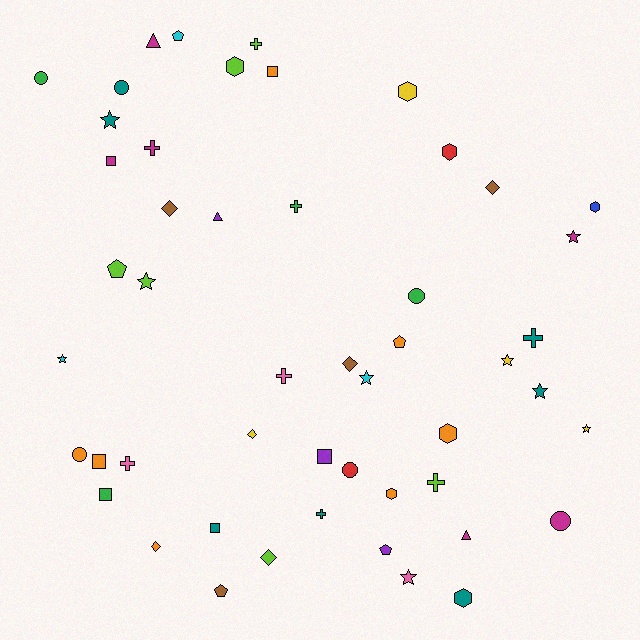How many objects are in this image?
There are 50 objects.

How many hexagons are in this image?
There are 7 hexagons.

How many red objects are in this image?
There are 2 red objects.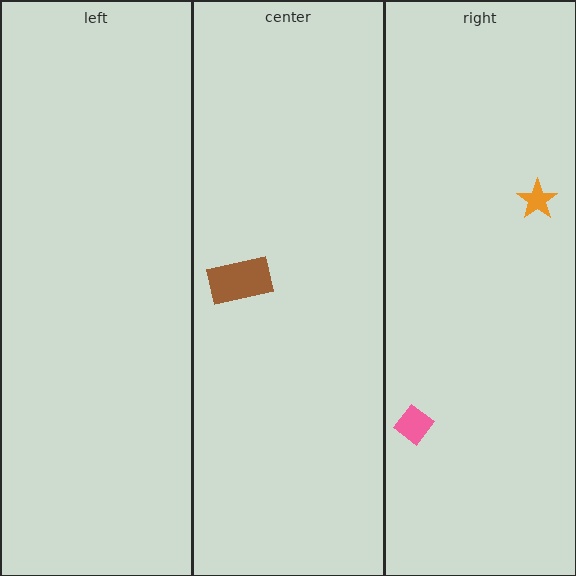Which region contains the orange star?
The right region.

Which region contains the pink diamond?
The right region.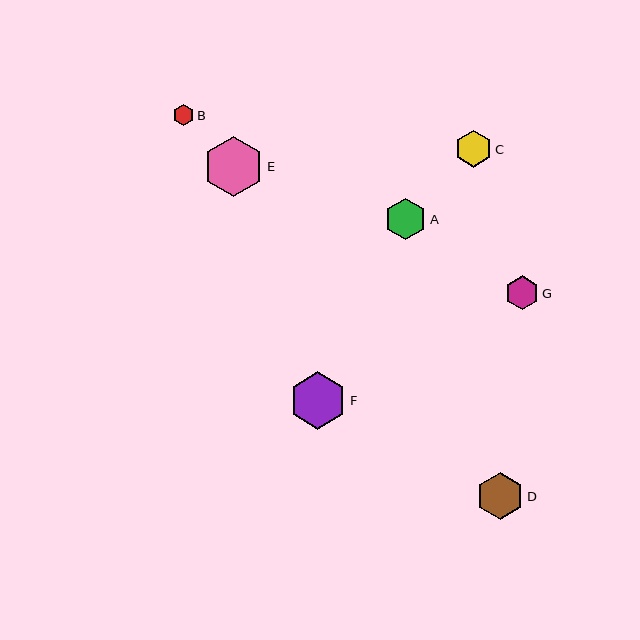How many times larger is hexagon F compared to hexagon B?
Hexagon F is approximately 2.8 times the size of hexagon B.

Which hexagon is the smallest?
Hexagon B is the smallest with a size of approximately 21 pixels.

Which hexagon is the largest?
Hexagon E is the largest with a size of approximately 60 pixels.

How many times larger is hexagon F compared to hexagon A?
Hexagon F is approximately 1.4 times the size of hexagon A.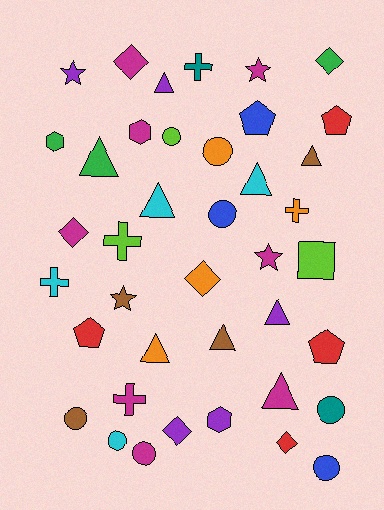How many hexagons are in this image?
There are 3 hexagons.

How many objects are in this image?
There are 40 objects.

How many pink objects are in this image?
There are no pink objects.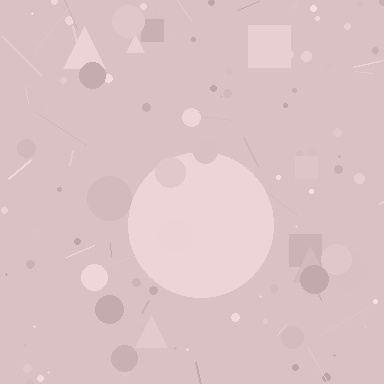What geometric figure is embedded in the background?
A circle is embedded in the background.